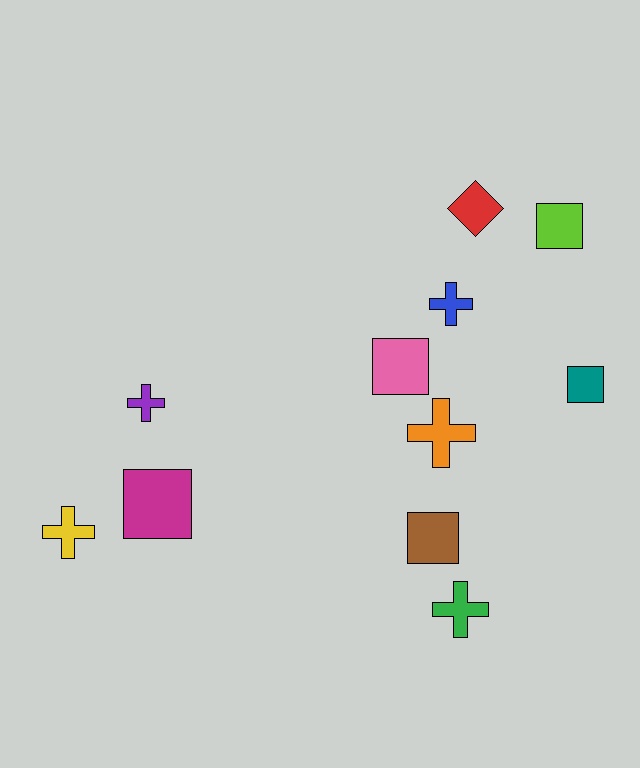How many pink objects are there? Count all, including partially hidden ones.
There is 1 pink object.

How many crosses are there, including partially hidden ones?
There are 5 crosses.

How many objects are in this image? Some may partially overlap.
There are 11 objects.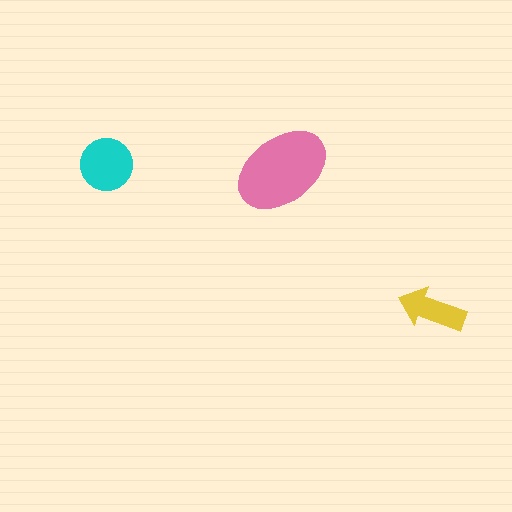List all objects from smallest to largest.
The yellow arrow, the cyan circle, the pink ellipse.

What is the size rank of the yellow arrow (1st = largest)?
3rd.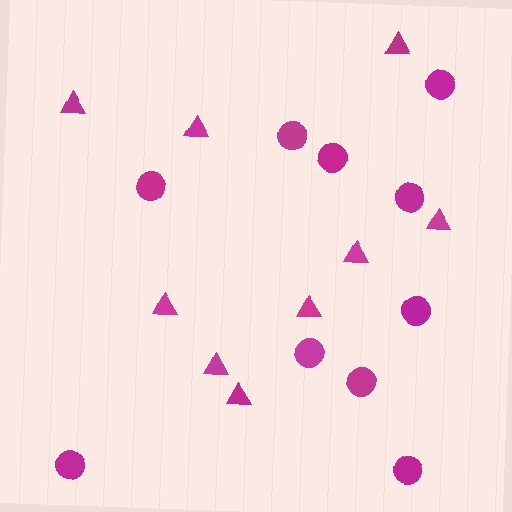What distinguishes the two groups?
There are 2 groups: one group of circles (10) and one group of triangles (9).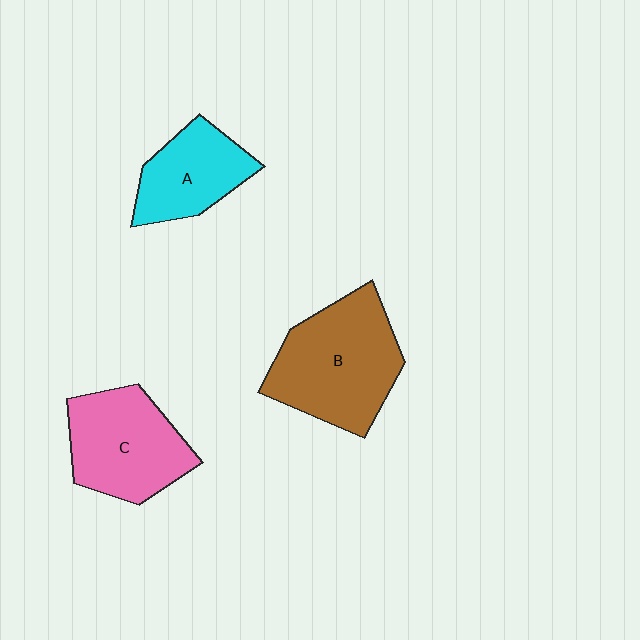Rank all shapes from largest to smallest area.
From largest to smallest: B (brown), C (pink), A (cyan).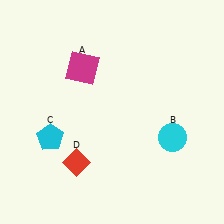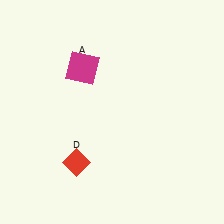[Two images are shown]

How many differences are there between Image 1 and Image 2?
There are 2 differences between the two images.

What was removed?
The cyan pentagon (C), the cyan circle (B) were removed in Image 2.